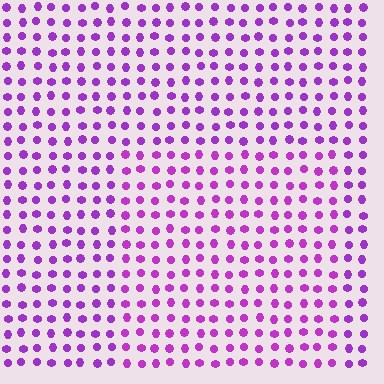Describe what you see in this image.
The image is filled with small purple elements in a uniform arrangement. A rectangle-shaped region is visible where the elements are tinted to a slightly different hue, forming a subtle color boundary.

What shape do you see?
I see a rectangle.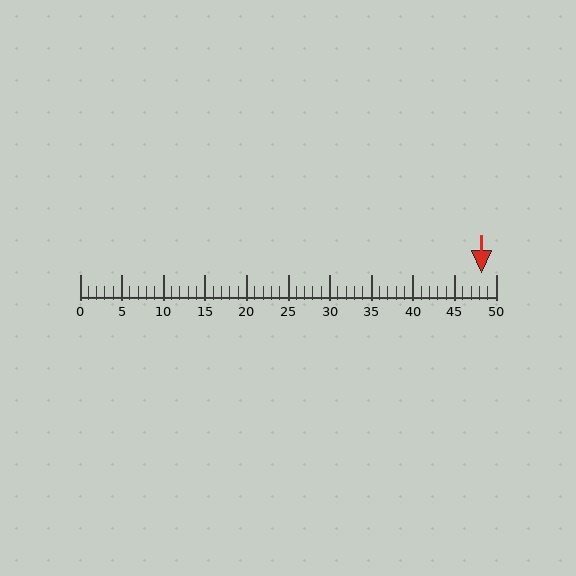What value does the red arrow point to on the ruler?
The red arrow points to approximately 48.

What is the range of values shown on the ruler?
The ruler shows values from 0 to 50.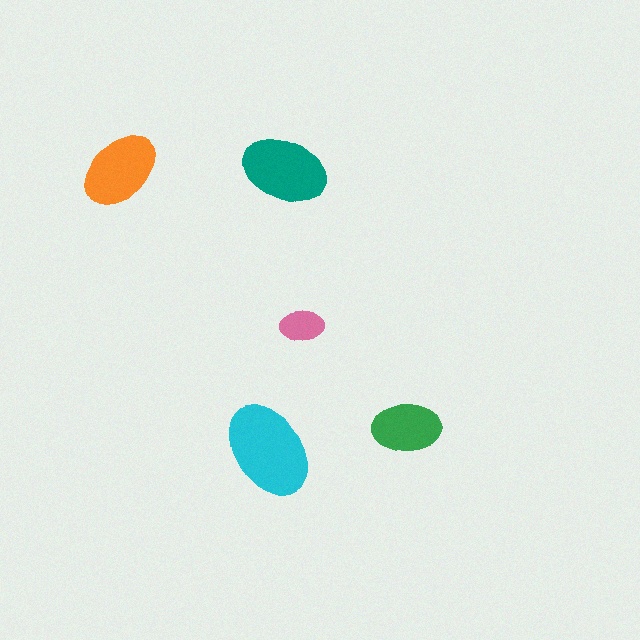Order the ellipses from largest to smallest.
the cyan one, the teal one, the orange one, the green one, the pink one.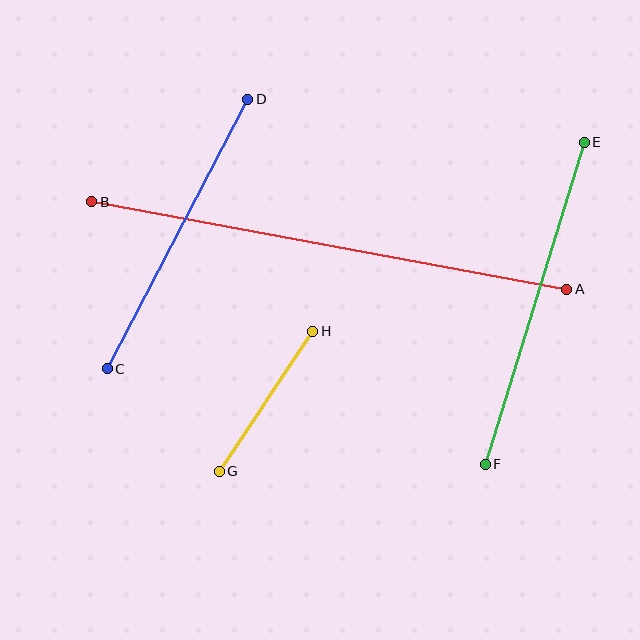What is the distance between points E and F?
The distance is approximately 337 pixels.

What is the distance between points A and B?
The distance is approximately 483 pixels.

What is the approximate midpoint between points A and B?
The midpoint is at approximately (329, 245) pixels.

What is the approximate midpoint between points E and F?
The midpoint is at approximately (535, 303) pixels.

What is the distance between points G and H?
The distance is approximately 169 pixels.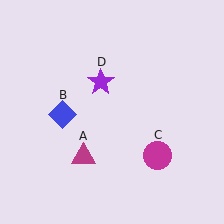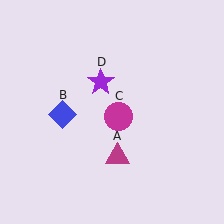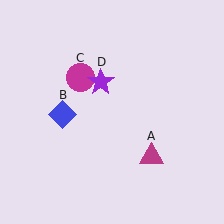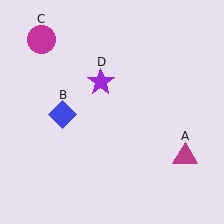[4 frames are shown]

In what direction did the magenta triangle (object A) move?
The magenta triangle (object A) moved right.